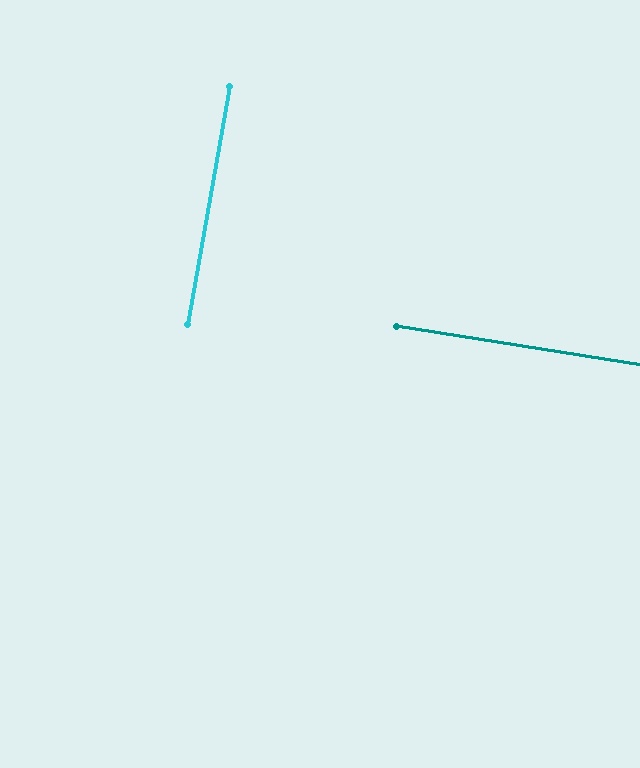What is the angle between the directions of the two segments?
Approximately 89 degrees.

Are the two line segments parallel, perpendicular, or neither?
Perpendicular — they meet at approximately 89°.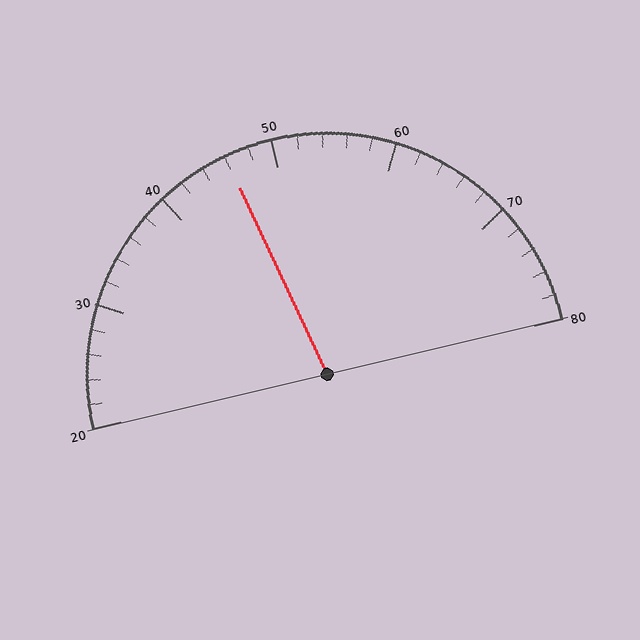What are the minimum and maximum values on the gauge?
The gauge ranges from 20 to 80.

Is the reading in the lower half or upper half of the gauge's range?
The reading is in the lower half of the range (20 to 80).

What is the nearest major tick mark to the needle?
The nearest major tick mark is 50.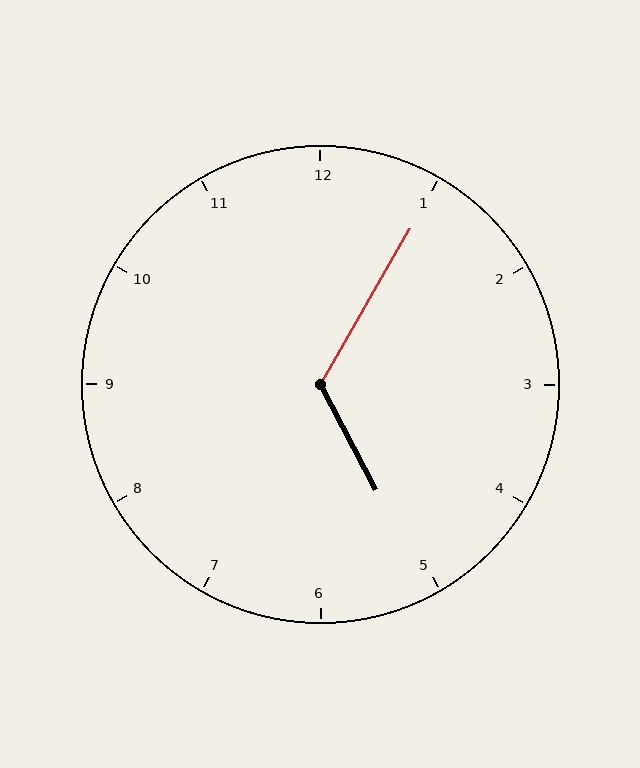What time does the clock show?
5:05.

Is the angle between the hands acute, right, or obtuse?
It is obtuse.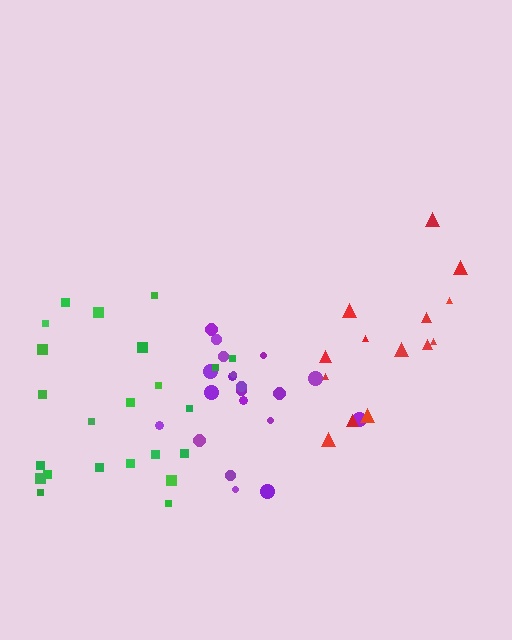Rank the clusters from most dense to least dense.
purple, green, red.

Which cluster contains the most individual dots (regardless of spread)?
Green (23).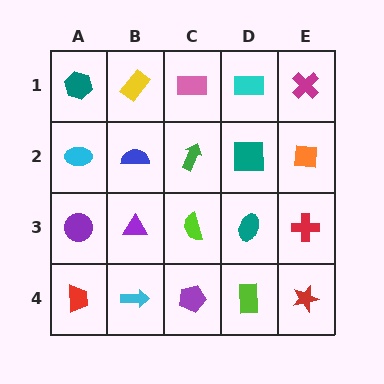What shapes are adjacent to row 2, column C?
A pink rectangle (row 1, column C), a lime semicircle (row 3, column C), a blue semicircle (row 2, column B), a teal square (row 2, column D).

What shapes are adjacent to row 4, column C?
A lime semicircle (row 3, column C), a cyan arrow (row 4, column B), a lime rectangle (row 4, column D).